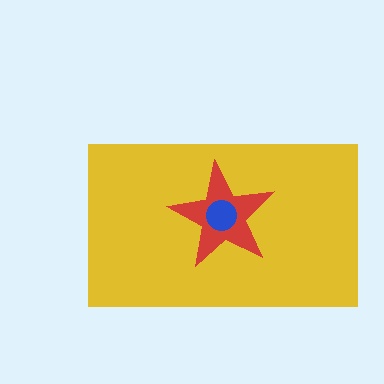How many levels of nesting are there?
3.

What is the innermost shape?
The blue circle.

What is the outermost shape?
The yellow rectangle.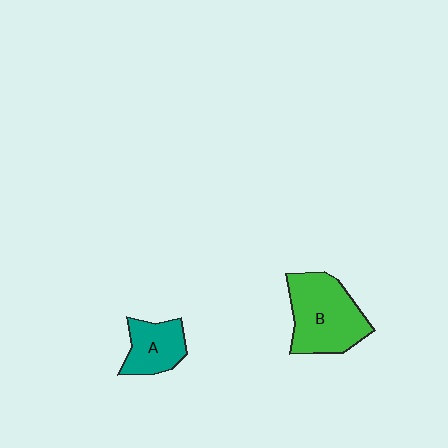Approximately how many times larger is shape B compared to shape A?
Approximately 1.8 times.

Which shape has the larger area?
Shape B (green).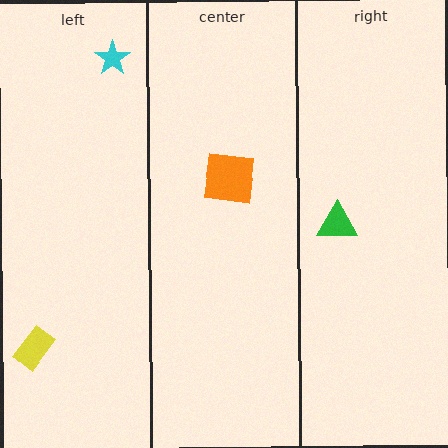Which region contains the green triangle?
The right region.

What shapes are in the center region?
The orange square.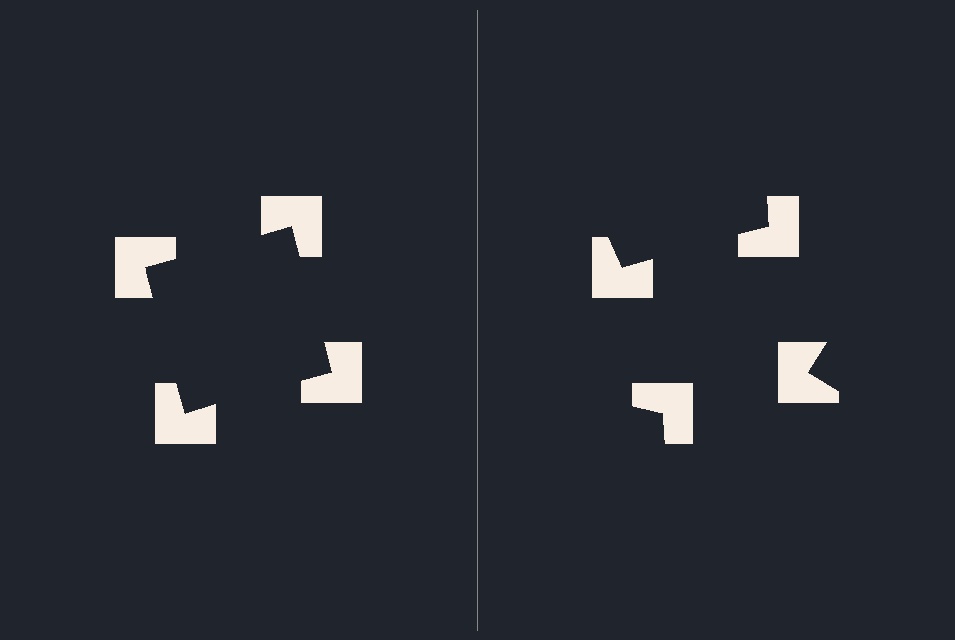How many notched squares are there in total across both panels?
8 — 4 on each side.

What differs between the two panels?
The notched squares are positioned identically on both sides; only the wedge orientations differ. On the left they align to a square; on the right they are misaligned.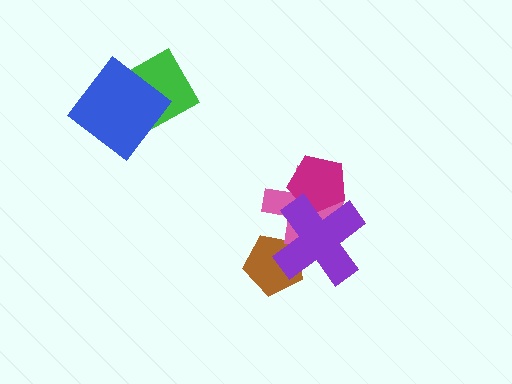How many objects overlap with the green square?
1 object overlaps with the green square.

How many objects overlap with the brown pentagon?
2 objects overlap with the brown pentagon.